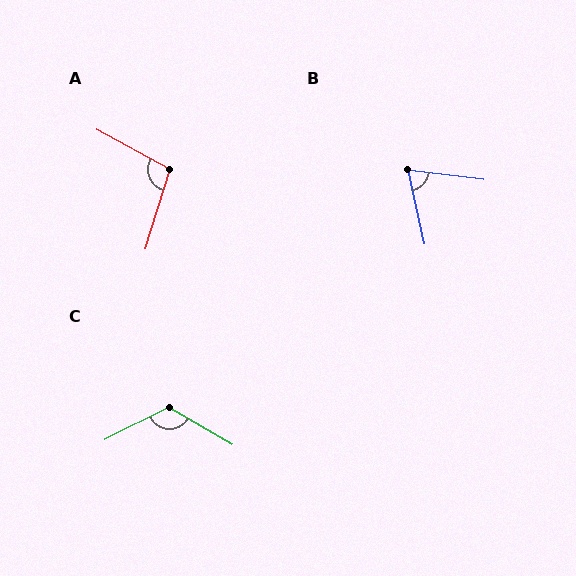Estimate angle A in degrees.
Approximately 102 degrees.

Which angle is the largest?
C, at approximately 124 degrees.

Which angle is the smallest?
B, at approximately 70 degrees.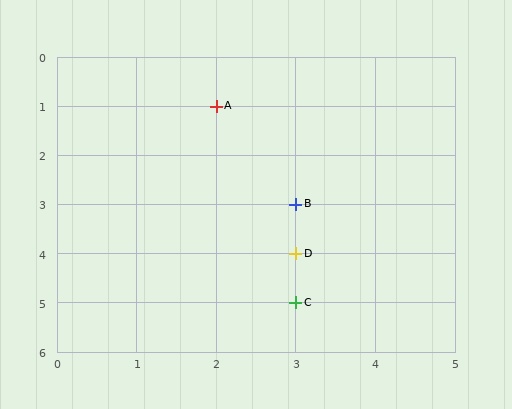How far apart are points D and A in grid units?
Points D and A are 1 column and 3 rows apart (about 3.2 grid units diagonally).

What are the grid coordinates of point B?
Point B is at grid coordinates (3, 3).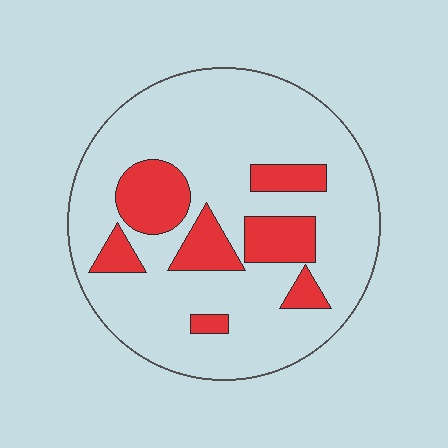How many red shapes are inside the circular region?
7.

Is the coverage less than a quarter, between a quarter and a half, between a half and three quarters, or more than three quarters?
Less than a quarter.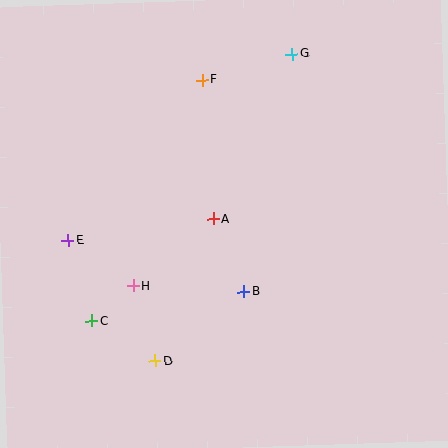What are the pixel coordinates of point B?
Point B is at (244, 291).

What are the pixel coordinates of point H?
Point H is at (133, 286).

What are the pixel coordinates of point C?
Point C is at (92, 321).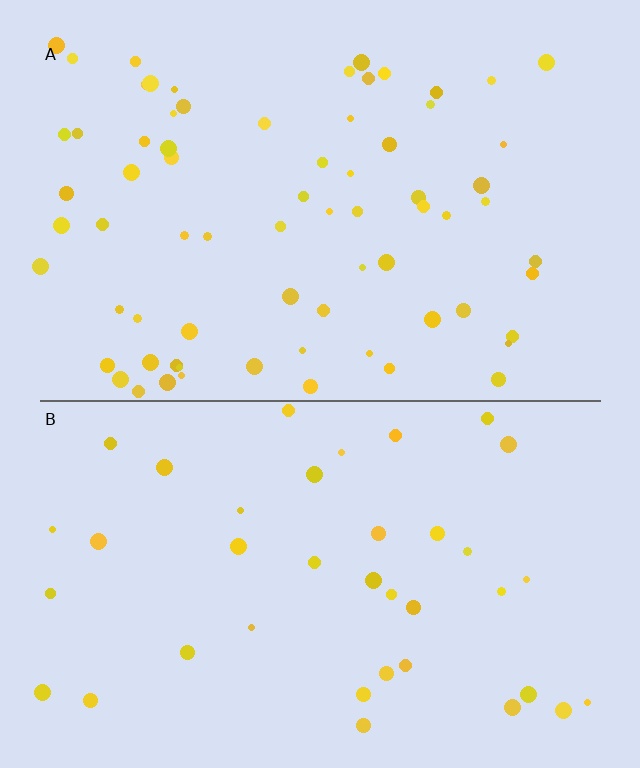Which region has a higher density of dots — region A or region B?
A (the top).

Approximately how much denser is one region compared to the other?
Approximately 1.8× — region A over region B.